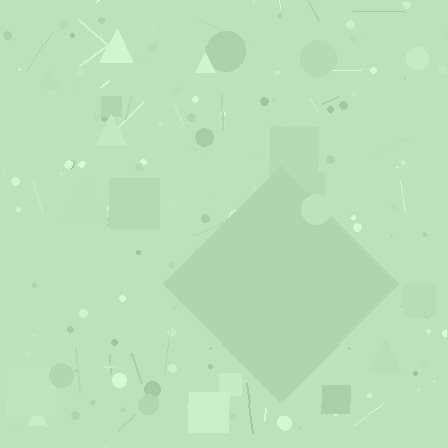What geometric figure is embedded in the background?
A diamond is embedded in the background.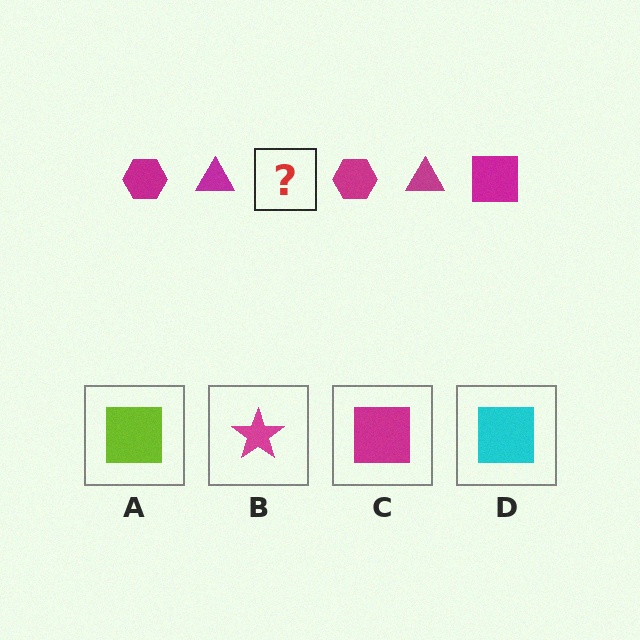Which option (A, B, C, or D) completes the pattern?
C.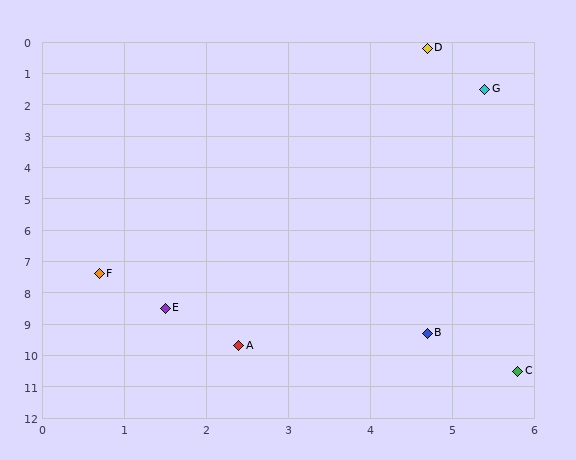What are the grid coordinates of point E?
Point E is at approximately (1.5, 8.5).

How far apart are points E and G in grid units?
Points E and G are about 8.0 grid units apart.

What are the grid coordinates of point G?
Point G is at approximately (5.4, 1.5).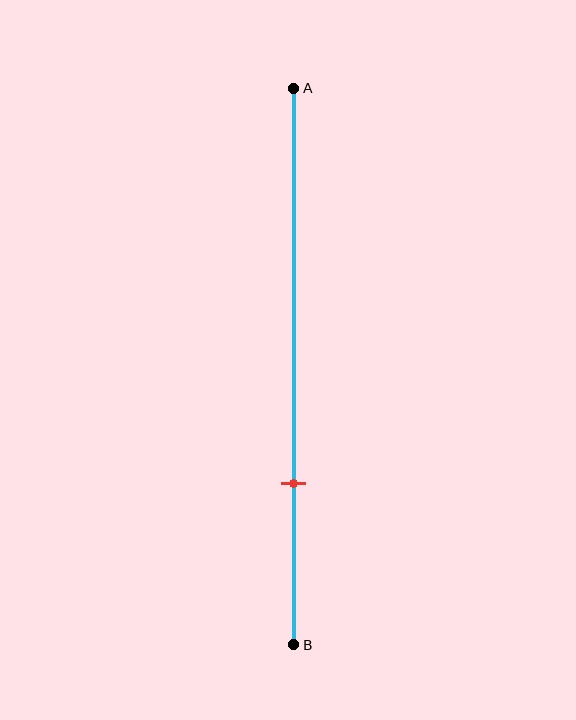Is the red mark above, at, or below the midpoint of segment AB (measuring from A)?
The red mark is below the midpoint of segment AB.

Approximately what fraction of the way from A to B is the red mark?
The red mark is approximately 70% of the way from A to B.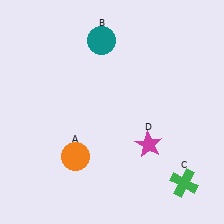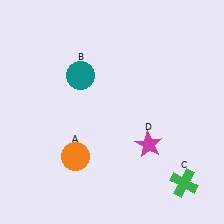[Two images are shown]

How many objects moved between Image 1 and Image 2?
1 object moved between the two images.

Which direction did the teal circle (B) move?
The teal circle (B) moved down.